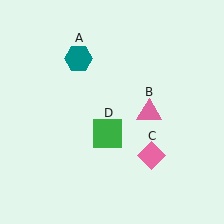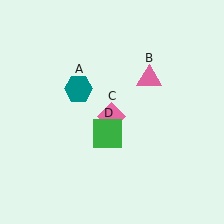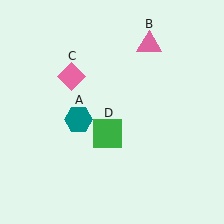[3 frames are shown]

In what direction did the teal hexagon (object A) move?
The teal hexagon (object A) moved down.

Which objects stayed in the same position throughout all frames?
Green square (object D) remained stationary.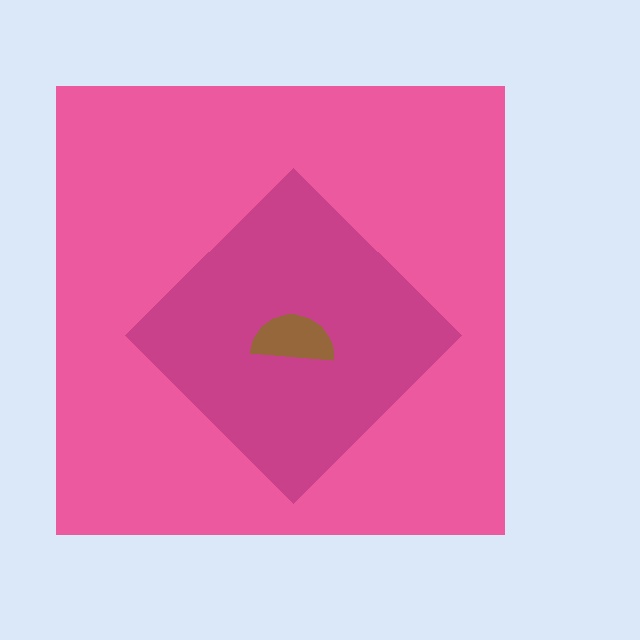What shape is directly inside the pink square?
The magenta diamond.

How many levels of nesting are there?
3.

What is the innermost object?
The brown semicircle.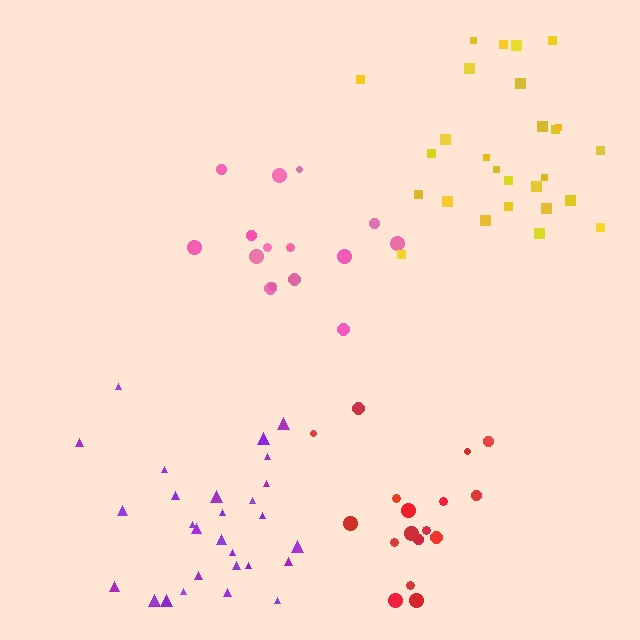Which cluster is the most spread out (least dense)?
Pink.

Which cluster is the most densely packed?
Purple.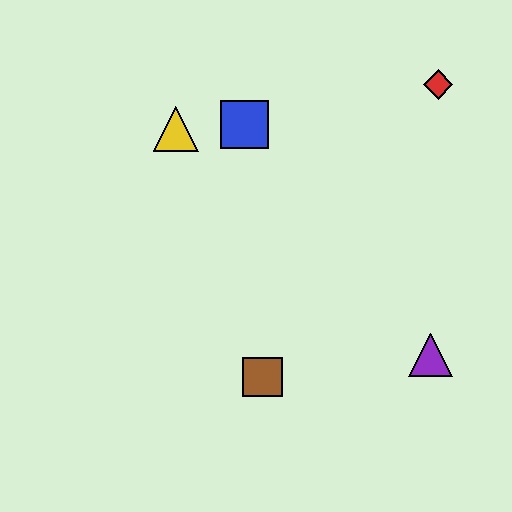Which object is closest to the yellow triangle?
The blue square is closest to the yellow triangle.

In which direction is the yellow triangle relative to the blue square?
The yellow triangle is to the left of the blue square.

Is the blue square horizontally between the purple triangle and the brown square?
No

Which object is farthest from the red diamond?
The brown square is farthest from the red diamond.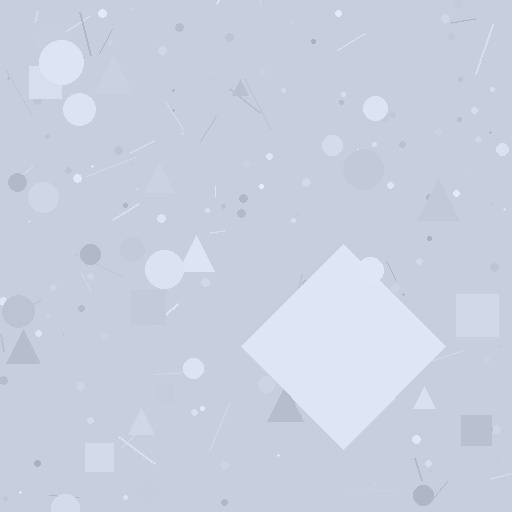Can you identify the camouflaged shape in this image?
The camouflaged shape is a diamond.